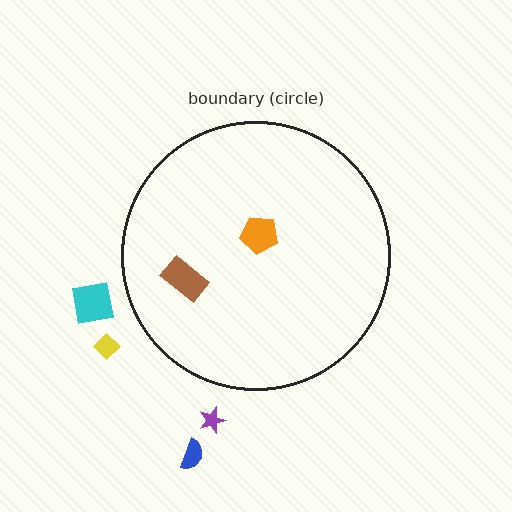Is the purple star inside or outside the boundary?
Outside.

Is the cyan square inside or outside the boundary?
Outside.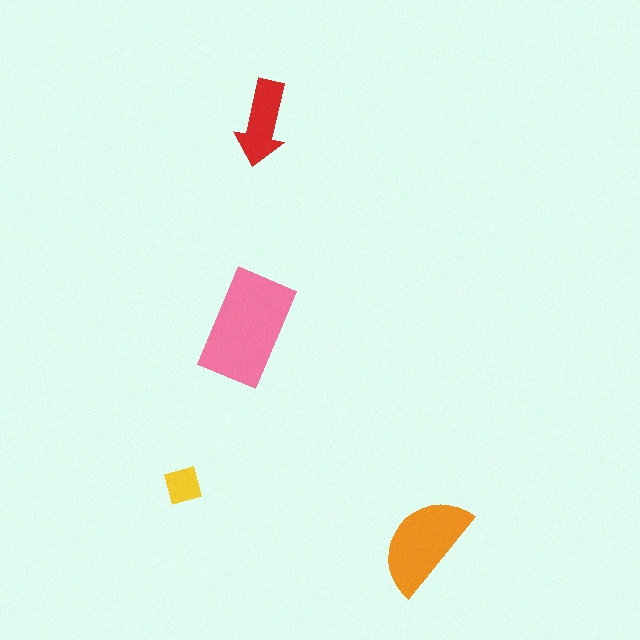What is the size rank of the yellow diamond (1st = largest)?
4th.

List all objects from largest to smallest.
The pink rectangle, the orange semicircle, the red arrow, the yellow diamond.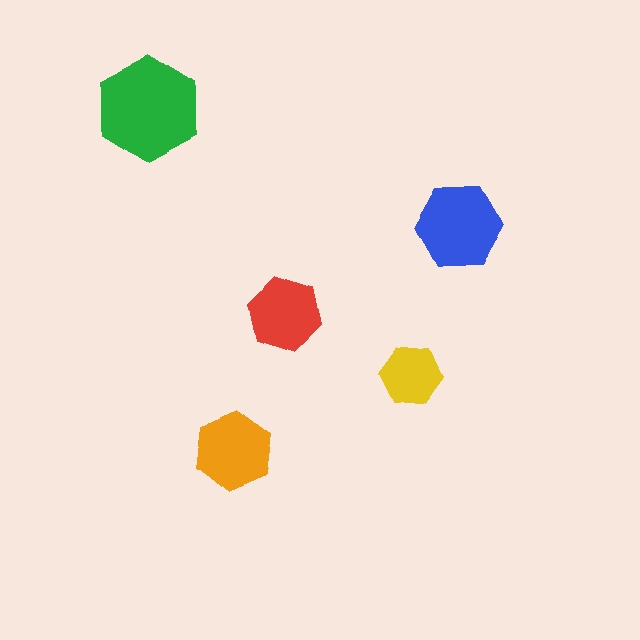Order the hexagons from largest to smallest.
the green one, the blue one, the orange one, the red one, the yellow one.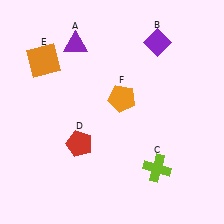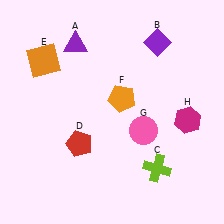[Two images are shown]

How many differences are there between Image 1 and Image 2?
There are 2 differences between the two images.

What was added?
A pink circle (G), a magenta hexagon (H) were added in Image 2.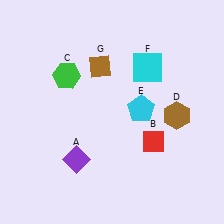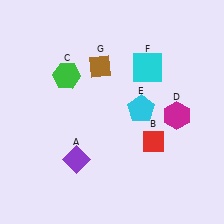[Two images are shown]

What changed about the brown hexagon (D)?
In Image 1, D is brown. In Image 2, it changed to magenta.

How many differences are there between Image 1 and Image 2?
There is 1 difference between the two images.